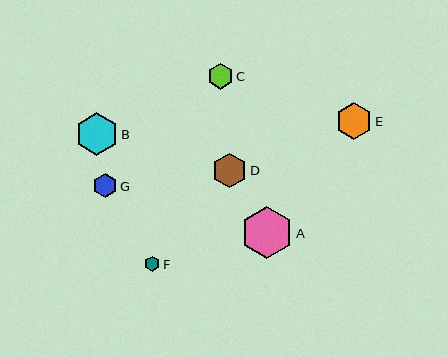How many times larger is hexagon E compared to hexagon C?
Hexagon E is approximately 1.4 times the size of hexagon C.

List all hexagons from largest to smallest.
From largest to smallest: A, B, E, D, C, G, F.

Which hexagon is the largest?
Hexagon A is the largest with a size of approximately 52 pixels.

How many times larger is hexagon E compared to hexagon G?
Hexagon E is approximately 1.5 times the size of hexagon G.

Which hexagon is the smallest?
Hexagon F is the smallest with a size of approximately 15 pixels.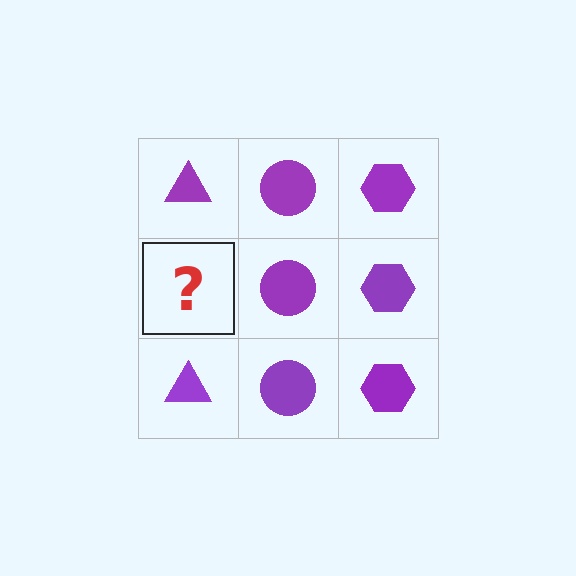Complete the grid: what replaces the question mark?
The question mark should be replaced with a purple triangle.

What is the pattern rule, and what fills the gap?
The rule is that each column has a consistent shape. The gap should be filled with a purple triangle.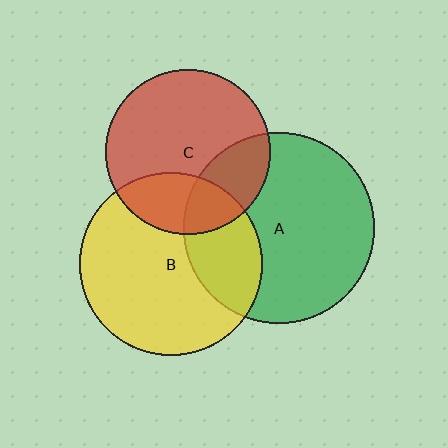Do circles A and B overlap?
Yes.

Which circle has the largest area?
Circle A (green).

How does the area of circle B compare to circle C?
Approximately 1.2 times.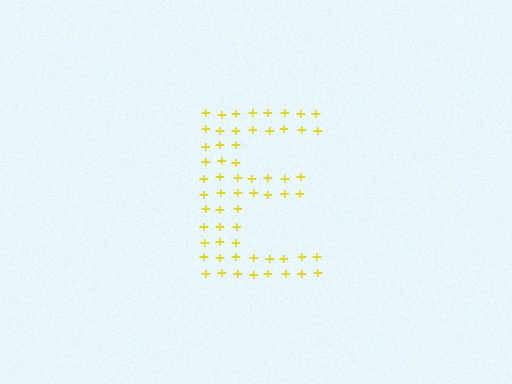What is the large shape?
The large shape is the letter E.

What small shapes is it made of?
It is made of small plus signs.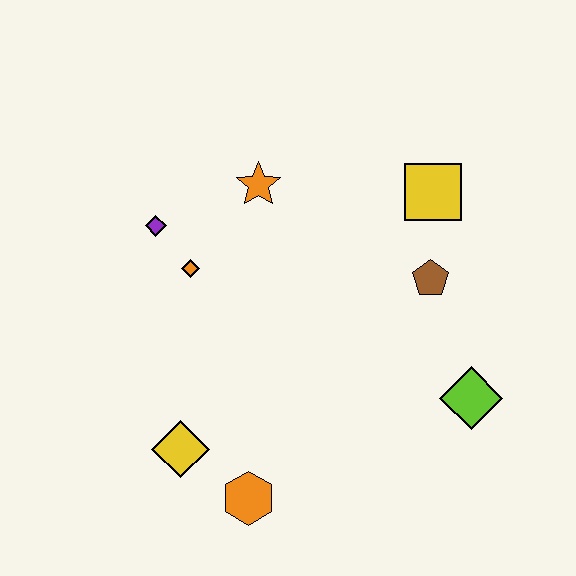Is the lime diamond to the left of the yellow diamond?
No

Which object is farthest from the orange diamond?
The lime diamond is farthest from the orange diamond.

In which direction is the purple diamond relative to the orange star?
The purple diamond is to the left of the orange star.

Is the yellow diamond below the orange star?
Yes